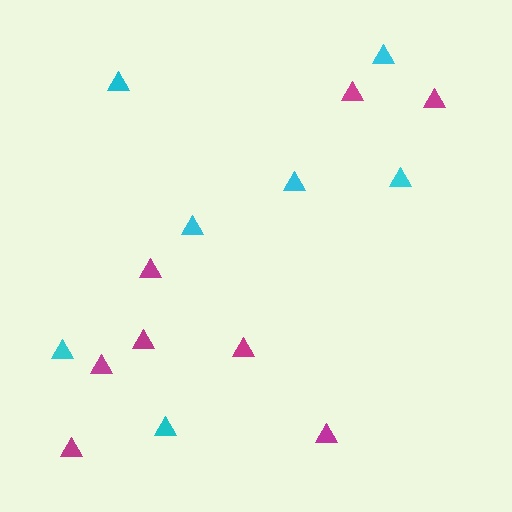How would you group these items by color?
There are 2 groups: one group of cyan triangles (7) and one group of magenta triangles (8).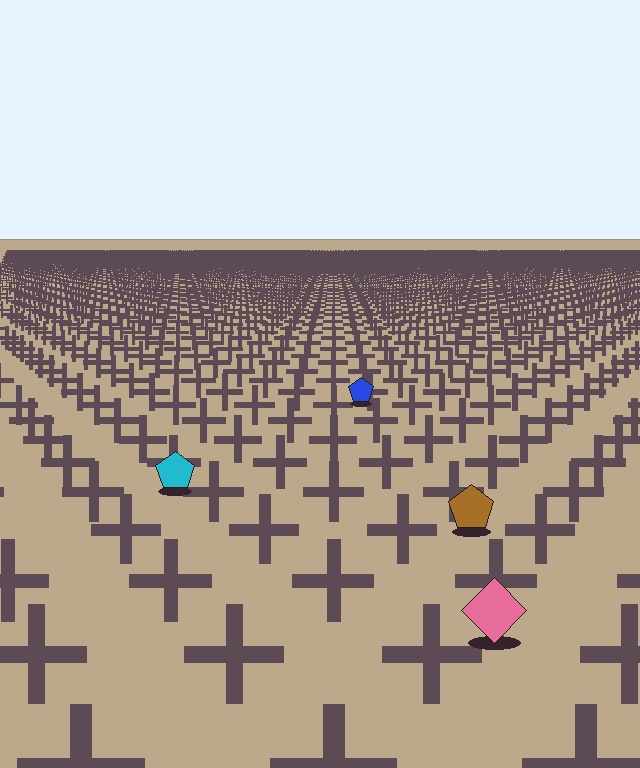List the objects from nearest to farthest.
From nearest to farthest: the pink diamond, the brown pentagon, the cyan pentagon, the blue pentagon.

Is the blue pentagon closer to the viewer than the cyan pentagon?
No. The cyan pentagon is closer — you can tell from the texture gradient: the ground texture is coarser near it.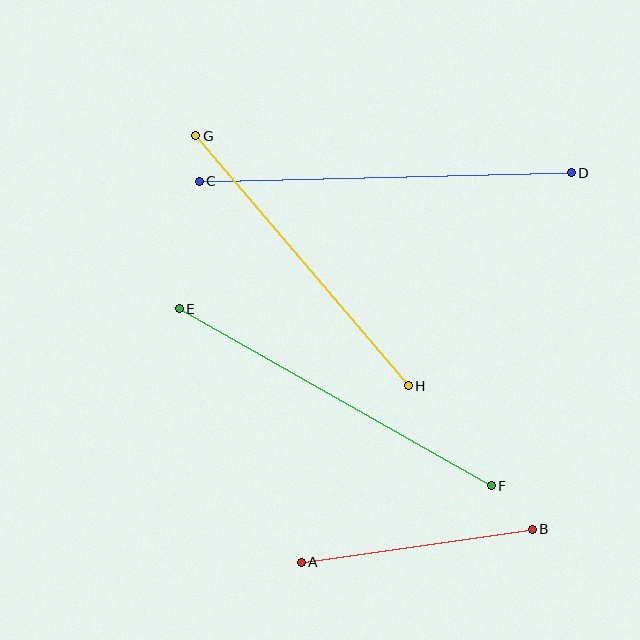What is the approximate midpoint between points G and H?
The midpoint is at approximately (302, 261) pixels.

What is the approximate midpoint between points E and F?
The midpoint is at approximately (335, 397) pixels.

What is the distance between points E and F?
The distance is approximately 358 pixels.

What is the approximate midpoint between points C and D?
The midpoint is at approximately (385, 177) pixels.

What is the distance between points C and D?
The distance is approximately 372 pixels.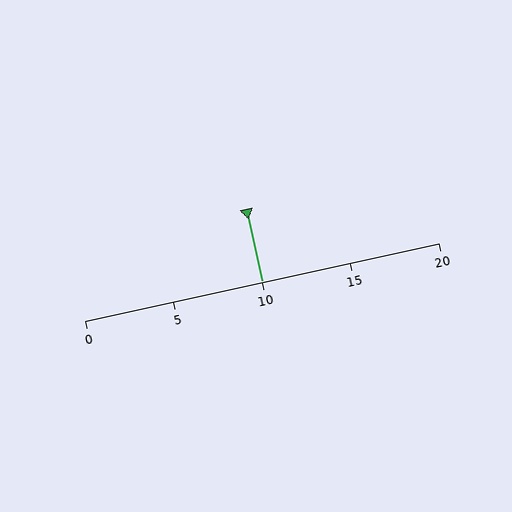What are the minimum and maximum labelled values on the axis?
The axis runs from 0 to 20.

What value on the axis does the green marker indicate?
The marker indicates approximately 10.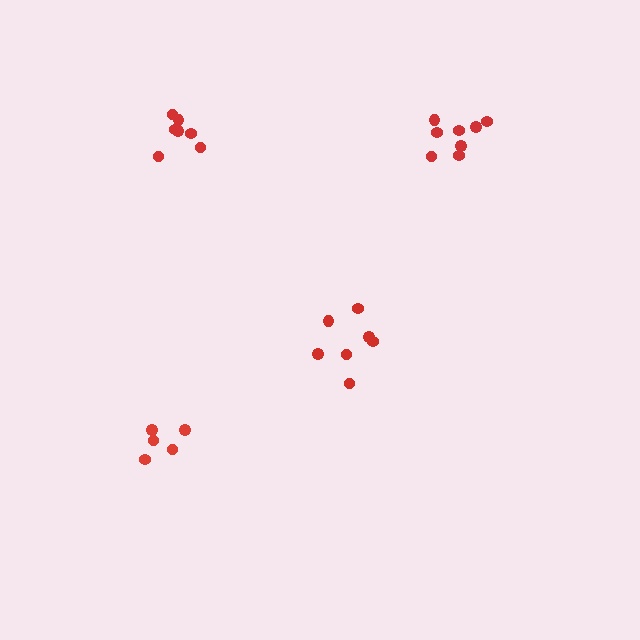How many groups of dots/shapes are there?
There are 4 groups.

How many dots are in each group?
Group 1: 5 dots, Group 2: 7 dots, Group 3: 8 dots, Group 4: 7 dots (27 total).